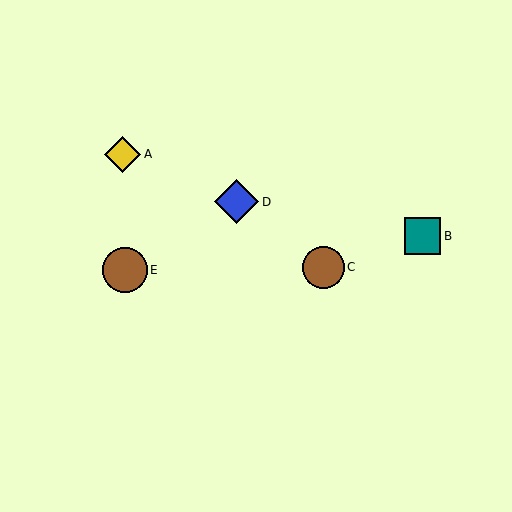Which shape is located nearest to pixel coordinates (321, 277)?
The brown circle (labeled C) at (323, 267) is nearest to that location.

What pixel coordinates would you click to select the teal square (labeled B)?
Click at (422, 236) to select the teal square B.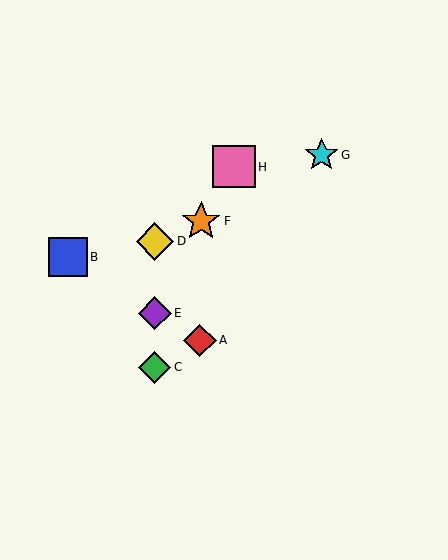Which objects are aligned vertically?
Objects C, D, E are aligned vertically.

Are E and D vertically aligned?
Yes, both are at x≈155.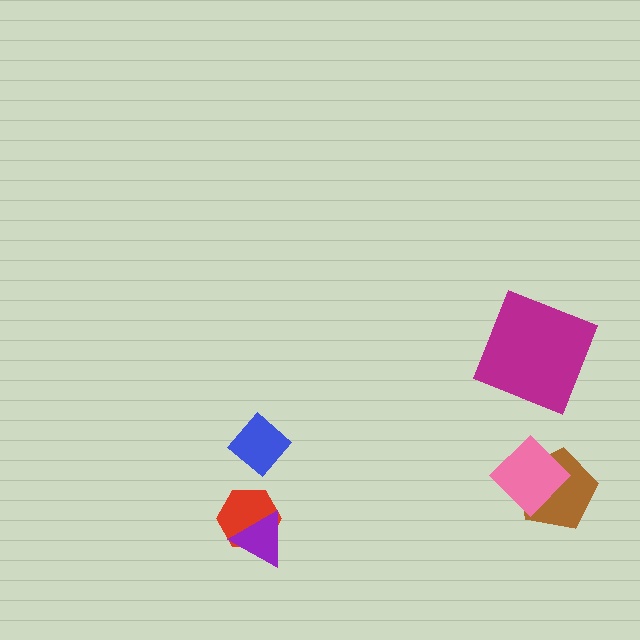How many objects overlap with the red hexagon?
1 object overlaps with the red hexagon.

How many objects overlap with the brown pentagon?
1 object overlaps with the brown pentagon.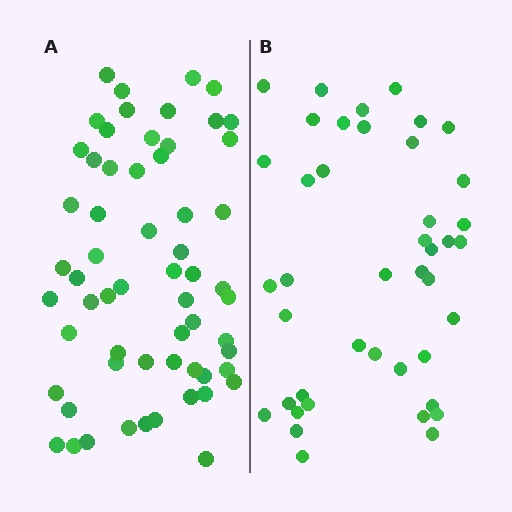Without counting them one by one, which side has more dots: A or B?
Region A (the left region) has more dots.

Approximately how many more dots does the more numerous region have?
Region A has approximately 20 more dots than region B.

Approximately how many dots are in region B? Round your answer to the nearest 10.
About 40 dots. (The exact count is 42, which rounds to 40.)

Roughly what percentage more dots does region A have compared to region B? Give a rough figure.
About 45% more.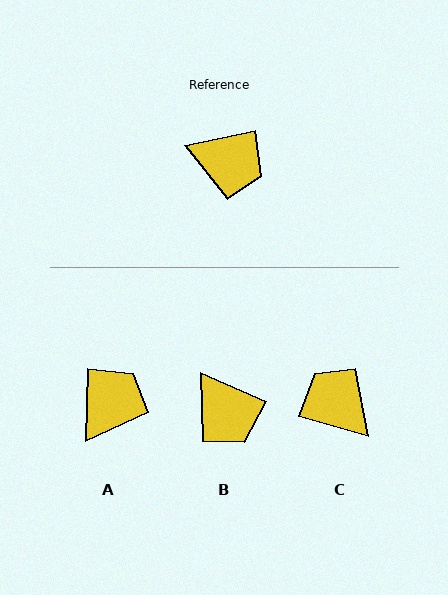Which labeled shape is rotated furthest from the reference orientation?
C, about 152 degrees away.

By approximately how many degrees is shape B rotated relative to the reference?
Approximately 36 degrees clockwise.